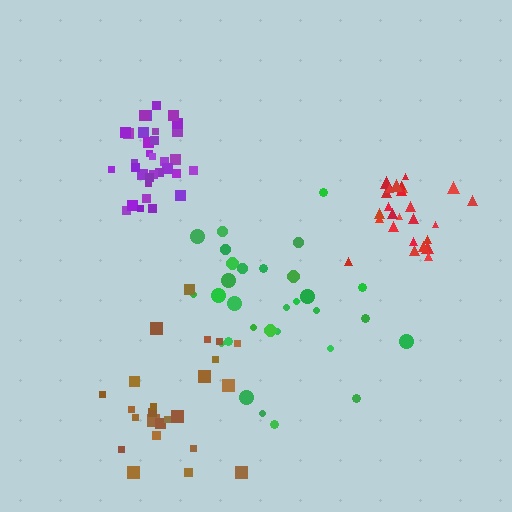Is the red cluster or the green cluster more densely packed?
Red.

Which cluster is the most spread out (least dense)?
Green.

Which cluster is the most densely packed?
Purple.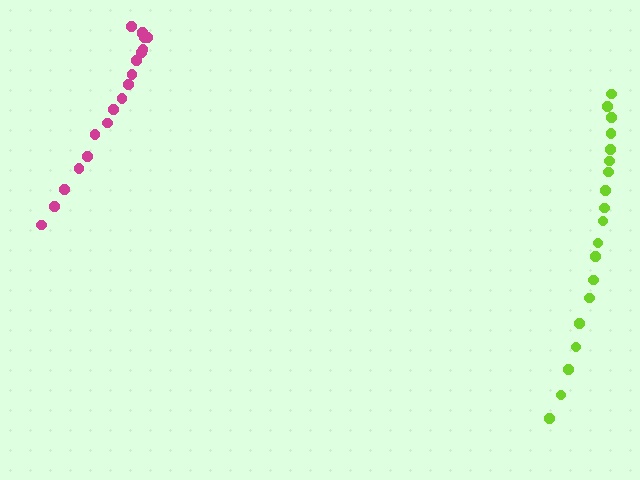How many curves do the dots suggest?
There are 2 distinct paths.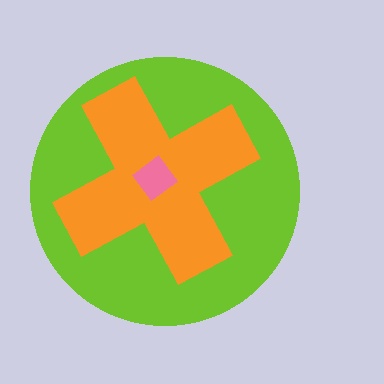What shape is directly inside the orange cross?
The pink diamond.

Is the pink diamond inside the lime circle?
Yes.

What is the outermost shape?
The lime circle.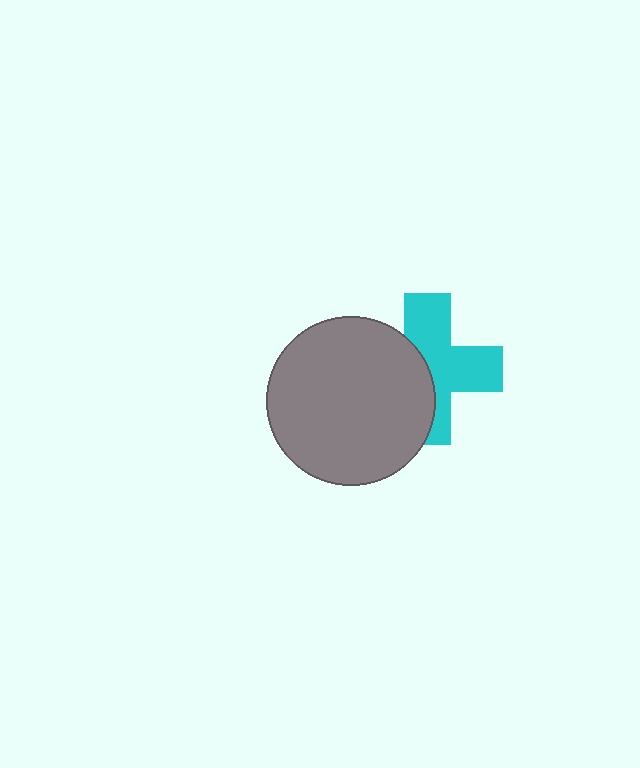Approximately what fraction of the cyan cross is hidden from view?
Roughly 43% of the cyan cross is hidden behind the gray circle.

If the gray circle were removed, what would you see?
You would see the complete cyan cross.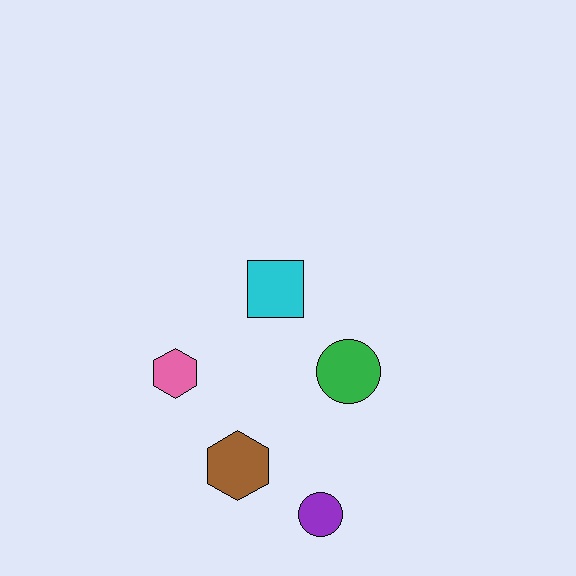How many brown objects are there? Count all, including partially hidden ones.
There is 1 brown object.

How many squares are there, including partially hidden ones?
There is 1 square.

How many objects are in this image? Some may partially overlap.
There are 5 objects.